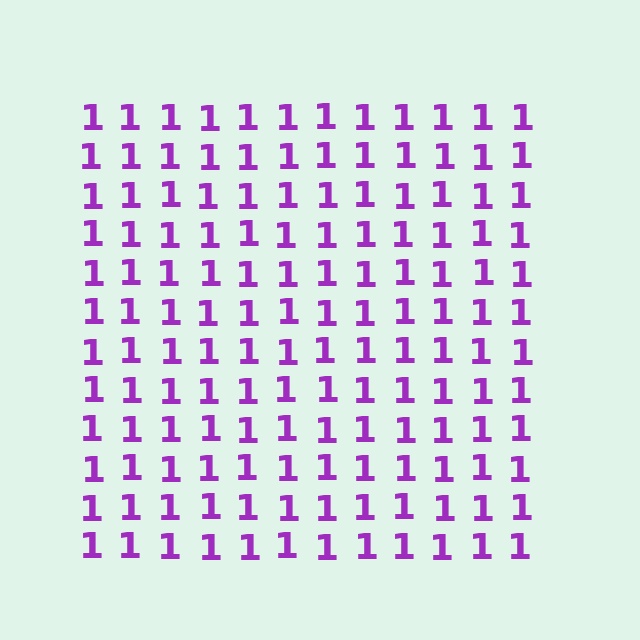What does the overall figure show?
The overall figure shows a square.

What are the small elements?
The small elements are digit 1's.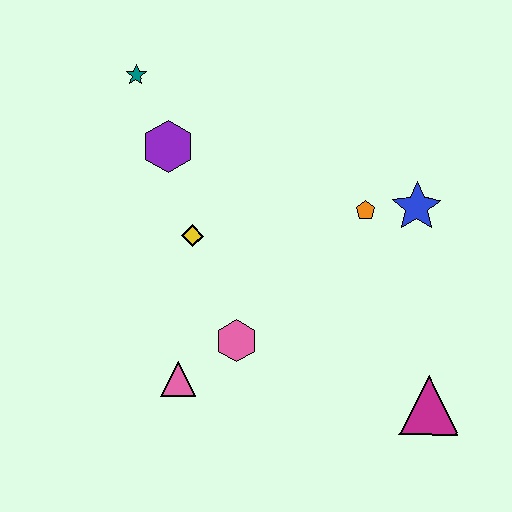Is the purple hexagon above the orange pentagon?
Yes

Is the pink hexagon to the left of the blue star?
Yes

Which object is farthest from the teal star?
The magenta triangle is farthest from the teal star.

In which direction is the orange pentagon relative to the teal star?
The orange pentagon is to the right of the teal star.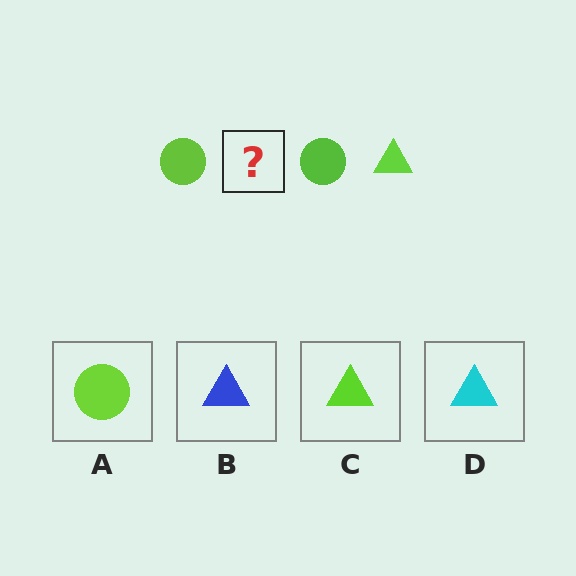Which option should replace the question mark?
Option C.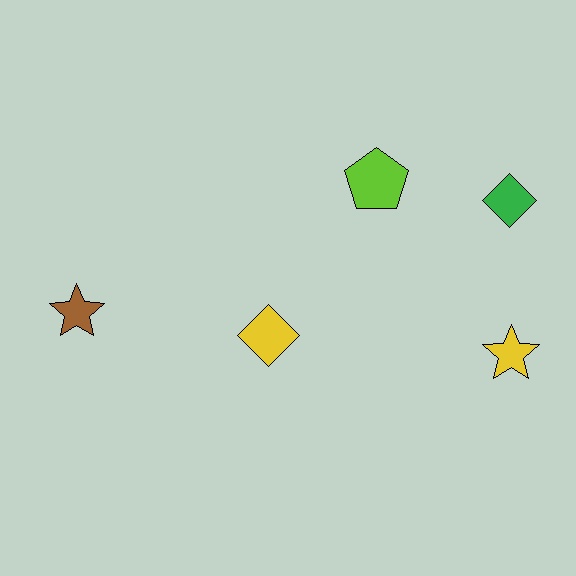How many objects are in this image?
There are 5 objects.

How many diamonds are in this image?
There are 2 diamonds.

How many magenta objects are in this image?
There are no magenta objects.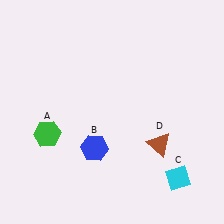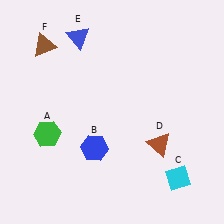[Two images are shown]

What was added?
A blue triangle (E), a brown triangle (F) were added in Image 2.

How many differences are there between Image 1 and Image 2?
There are 2 differences between the two images.